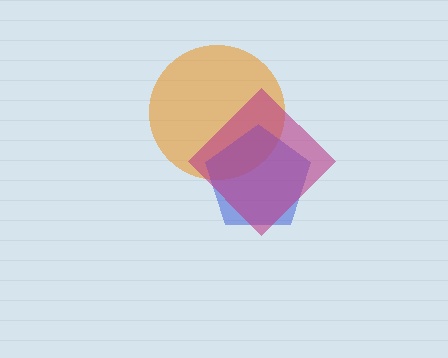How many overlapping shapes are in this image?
There are 3 overlapping shapes in the image.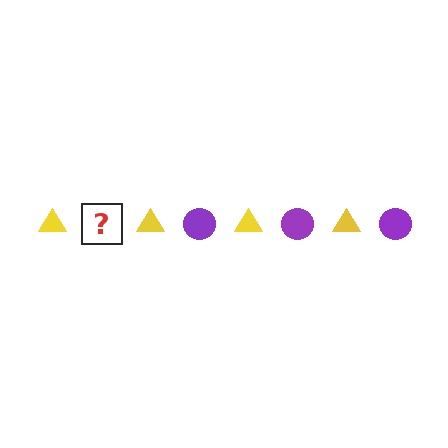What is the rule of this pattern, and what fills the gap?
The rule is that the pattern alternates between yellow triangle and purple circle. The gap should be filled with a purple circle.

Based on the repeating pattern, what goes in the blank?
The blank should be a purple circle.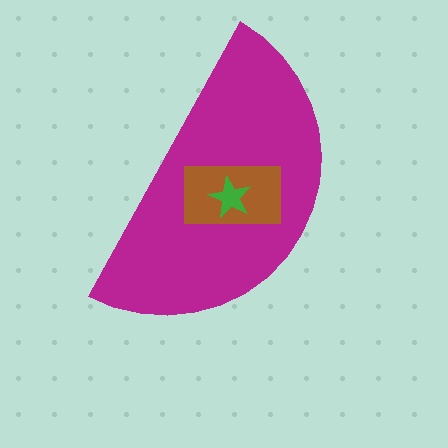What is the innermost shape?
The green star.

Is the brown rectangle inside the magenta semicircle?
Yes.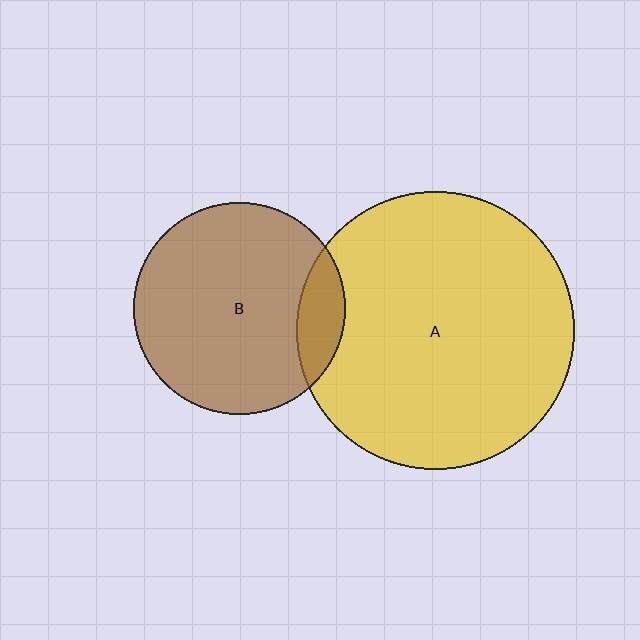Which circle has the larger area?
Circle A (yellow).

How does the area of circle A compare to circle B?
Approximately 1.7 times.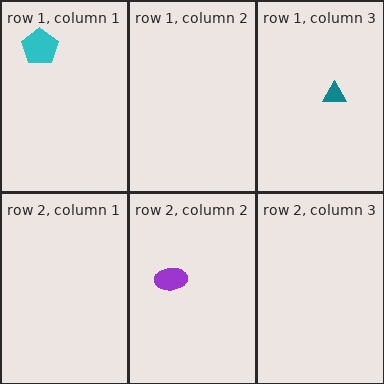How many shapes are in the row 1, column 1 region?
1.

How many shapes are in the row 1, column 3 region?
1.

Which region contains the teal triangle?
The row 1, column 3 region.